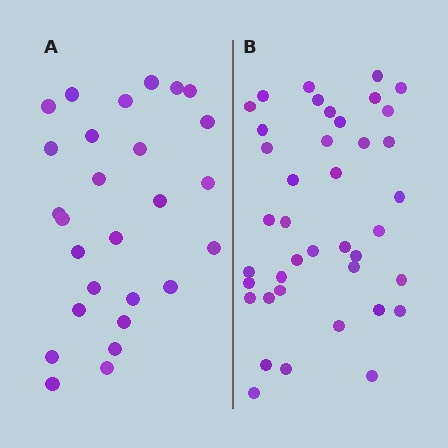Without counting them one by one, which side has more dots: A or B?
Region B (the right region) has more dots.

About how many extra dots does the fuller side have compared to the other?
Region B has approximately 15 more dots than region A.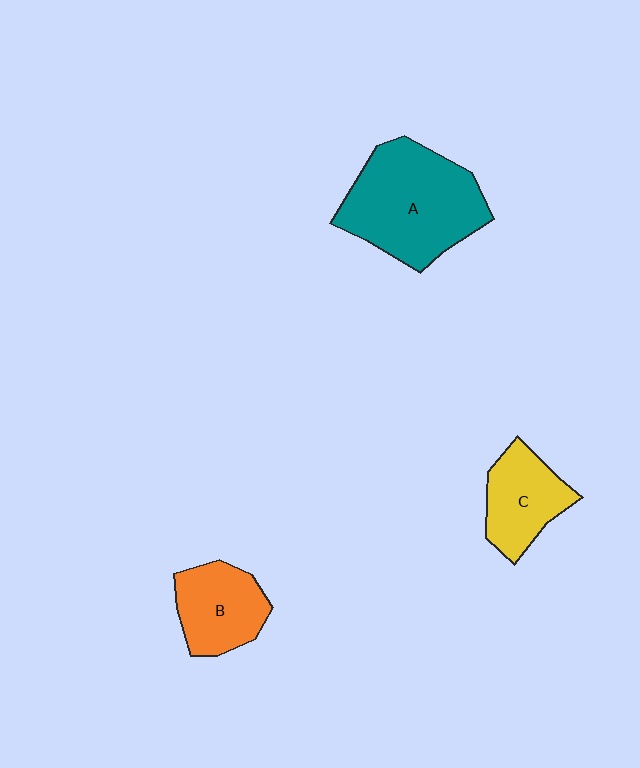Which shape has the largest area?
Shape A (teal).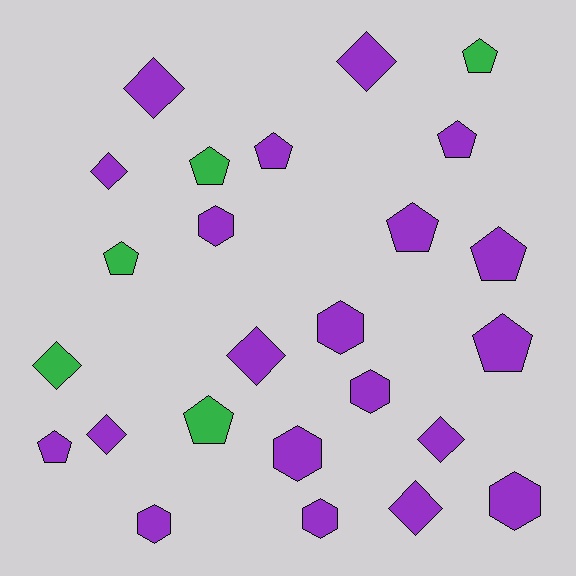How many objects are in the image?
There are 25 objects.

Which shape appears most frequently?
Pentagon, with 10 objects.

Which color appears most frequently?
Purple, with 20 objects.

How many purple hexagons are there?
There are 7 purple hexagons.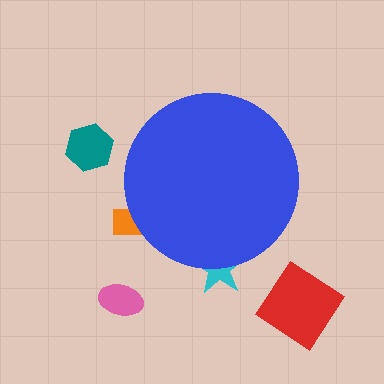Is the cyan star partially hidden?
Yes, the cyan star is partially hidden behind the blue circle.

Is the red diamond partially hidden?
No, the red diamond is fully visible.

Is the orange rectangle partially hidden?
Yes, the orange rectangle is partially hidden behind the blue circle.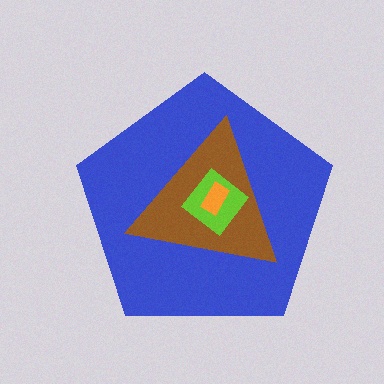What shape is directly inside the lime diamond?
The orange rectangle.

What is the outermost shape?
The blue pentagon.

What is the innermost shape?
The orange rectangle.